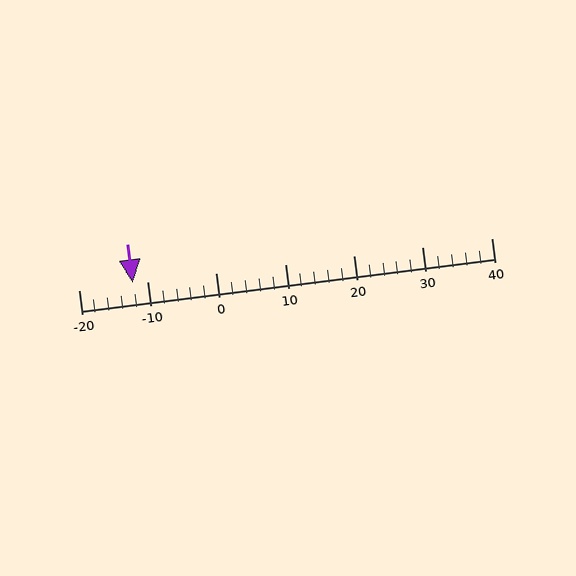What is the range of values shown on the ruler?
The ruler shows values from -20 to 40.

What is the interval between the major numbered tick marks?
The major tick marks are spaced 10 units apart.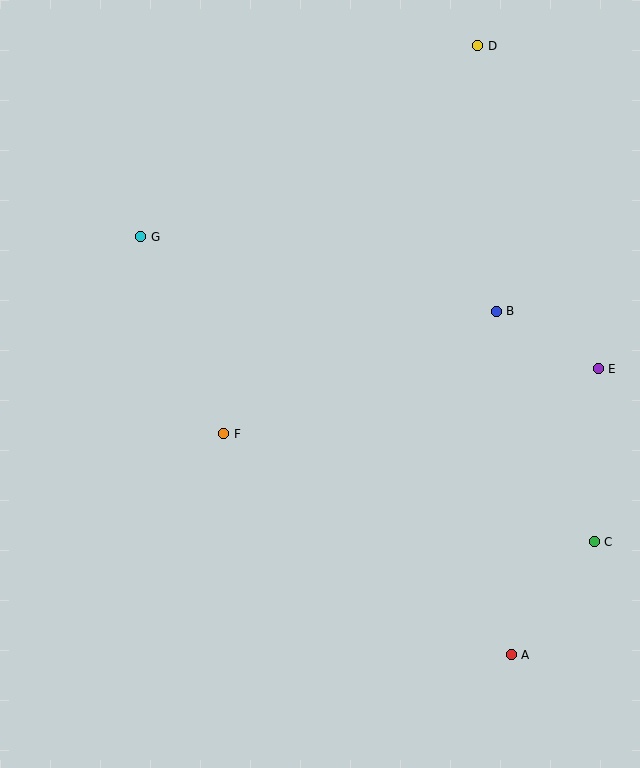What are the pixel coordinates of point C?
Point C is at (594, 542).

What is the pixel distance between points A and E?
The distance between A and E is 299 pixels.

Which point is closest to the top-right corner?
Point D is closest to the top-right corner.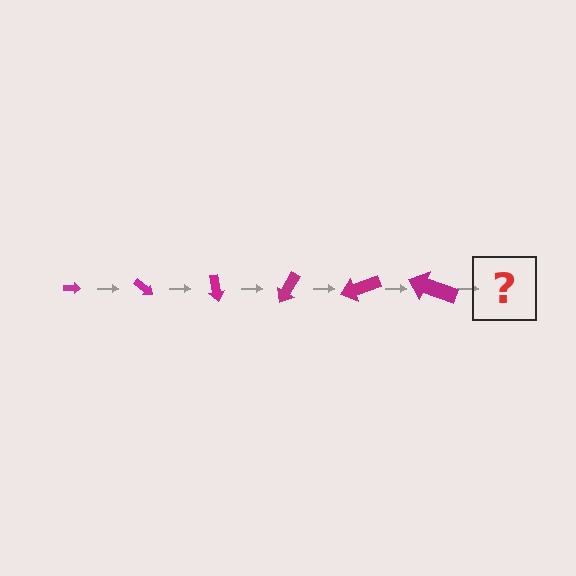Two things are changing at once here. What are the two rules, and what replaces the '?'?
The two rules are that the arrow grows larger each step and it rotates 40 degrees each step. The '?' should be an arrow, larger than the previous one and rotated 240 degrees from the start.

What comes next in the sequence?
The next element should be an arrow, larger than the previous one and rotated 240 degrees from the start.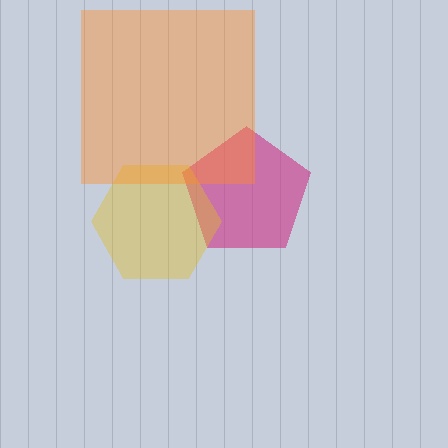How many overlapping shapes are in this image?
There are 3 overlapping shapes in the image.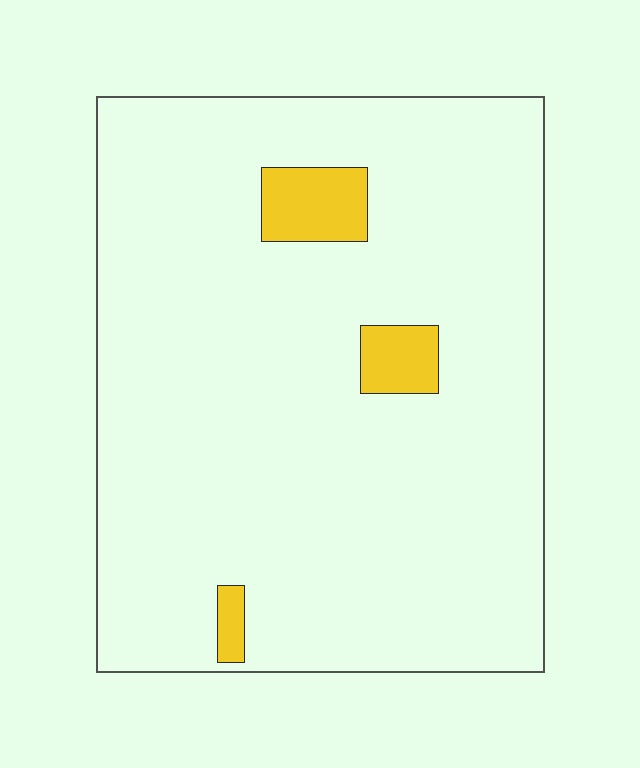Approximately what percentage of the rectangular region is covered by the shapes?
Approximately 5%.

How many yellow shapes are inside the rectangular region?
3.